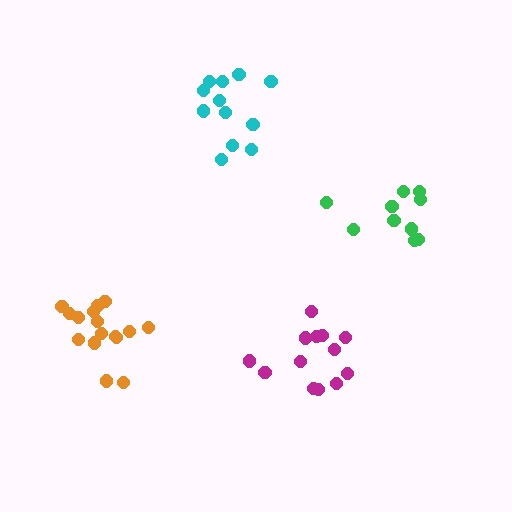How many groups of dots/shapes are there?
There are 4 groups.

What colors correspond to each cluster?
The clusters are colored: green, orange, cyan, magenta.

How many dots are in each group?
Group 1: 10 dots, Group 2: 16 dots, Group 3: 12 dots, Group 4: 13 dots (51 total).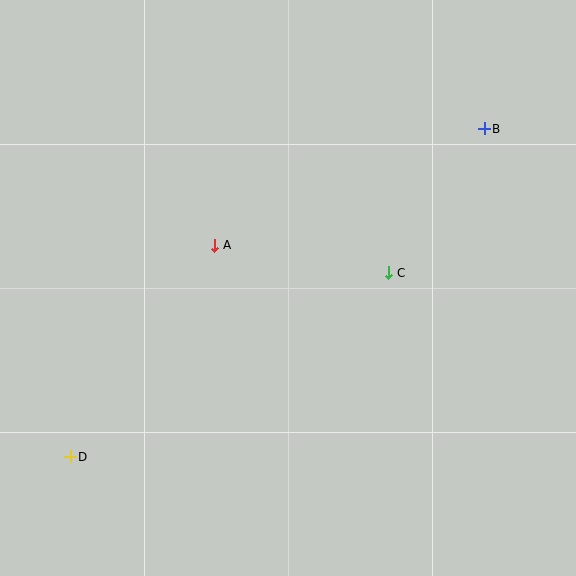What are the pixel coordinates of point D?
Point D is at (70, 457).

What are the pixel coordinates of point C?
Point C is at (389, 273).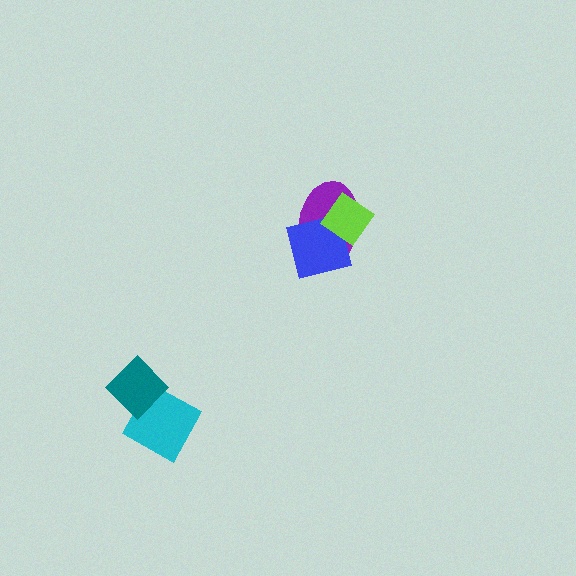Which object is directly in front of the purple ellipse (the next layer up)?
The blue square is directly in front of the purple ellipse.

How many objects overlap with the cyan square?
1 object overlaps with the cyan square.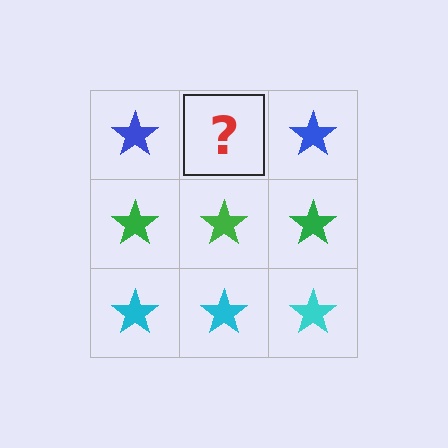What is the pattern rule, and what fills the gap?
The rule is that each row has a consistent color. The gap should be filled with a blue star.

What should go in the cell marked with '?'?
The missing cell should contain a blue star.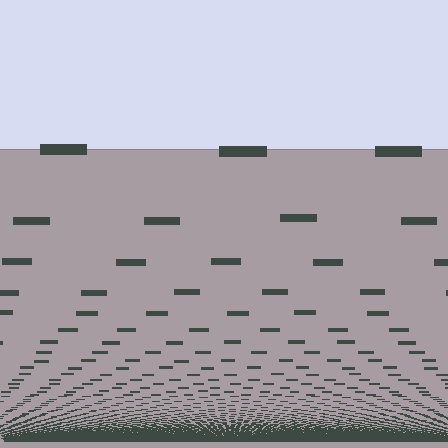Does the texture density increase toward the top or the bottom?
Density increases toward the bottom.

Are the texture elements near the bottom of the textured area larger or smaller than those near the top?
Smaller. The gradient is inverted — elements near the bottom are smaller and denser.